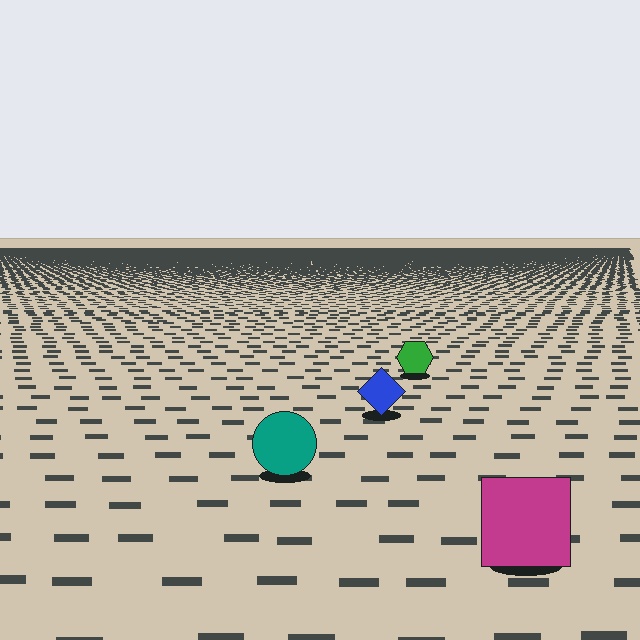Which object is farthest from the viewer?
The green hexagon is farthest from the viewer. It appears smaller and the ground texture around it is denser.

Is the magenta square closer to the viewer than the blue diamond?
Yes. The magenta square is closer — you can tell from the texture gradient: the ground texture is coarser near it.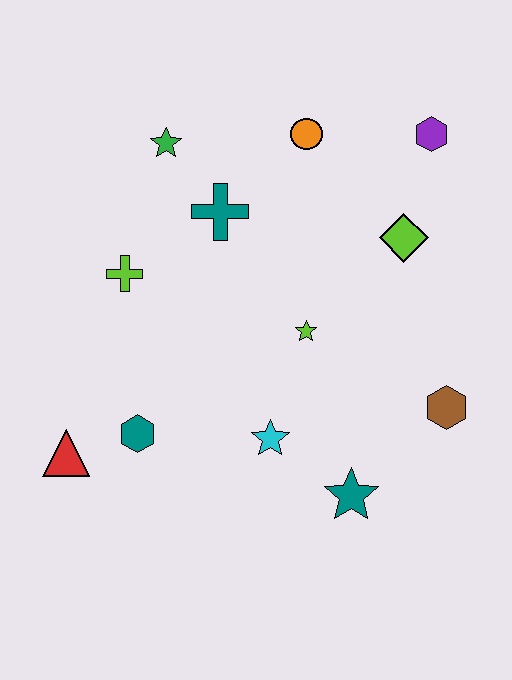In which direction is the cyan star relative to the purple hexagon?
The cyan star is below the purple hexagon.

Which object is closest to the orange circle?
The teal cross is closest to the orange circle.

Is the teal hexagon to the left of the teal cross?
Yes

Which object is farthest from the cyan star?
The purple hexagon is farthest from the cyan star.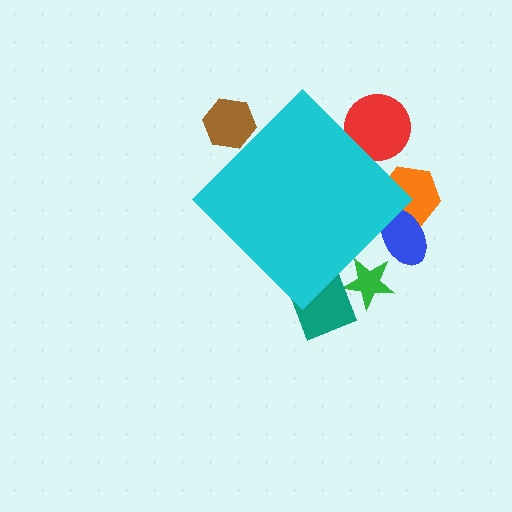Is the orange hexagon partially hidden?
Yes, the orange hexagon is partially hidden behind the cyan diamond.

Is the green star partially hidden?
Yes, the green star is partially hidden behind the cyan diamond.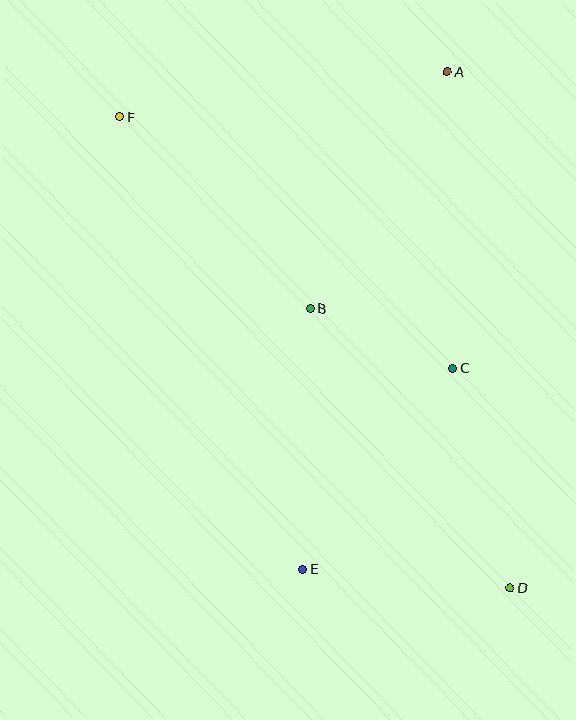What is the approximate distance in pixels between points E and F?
The distance between E and F is approximately 488 pixels.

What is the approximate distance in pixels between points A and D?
The distance between A and D is approximately 520 pixels.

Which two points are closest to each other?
Points B and C are closest to each other.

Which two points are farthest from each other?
Points D and F are farthest from each other.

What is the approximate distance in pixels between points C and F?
The distance between C and F is approximately 417 pixels.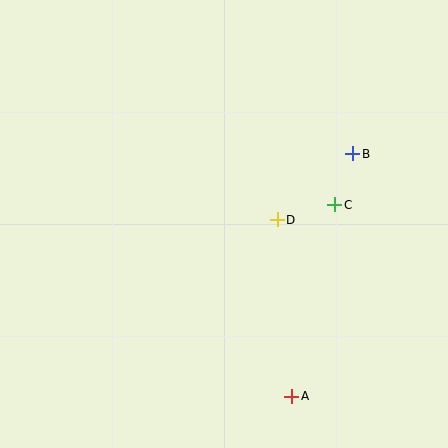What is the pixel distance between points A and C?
The distance between A and C is 196 pixels.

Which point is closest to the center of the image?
Point D at (277, 220) is closest to the center.